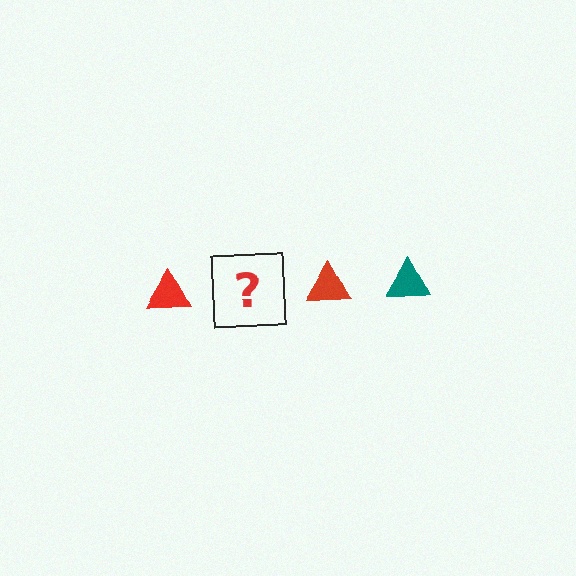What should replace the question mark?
The question mark should be replaced with a teal triangle.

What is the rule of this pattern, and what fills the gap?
The rule is that the pattern cycles through red, teal triangles. The gap should be filled with a teal triangle.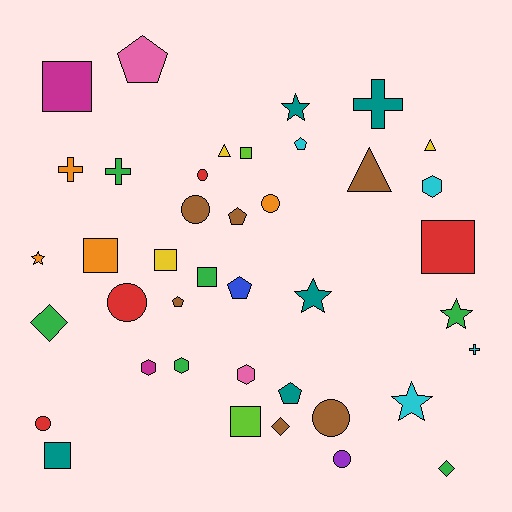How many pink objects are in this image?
There are 2 pink objects.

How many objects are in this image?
There are 40 objects.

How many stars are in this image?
There are 5 stars.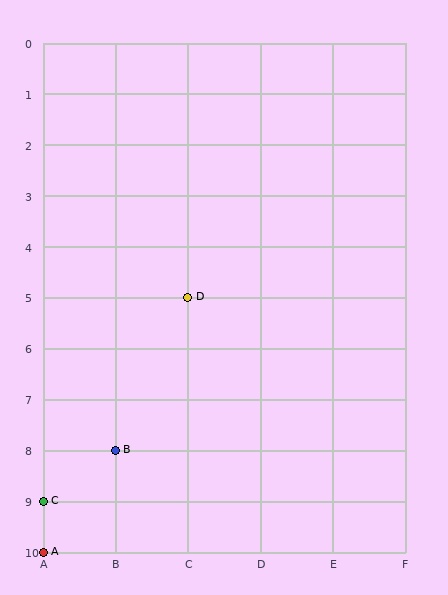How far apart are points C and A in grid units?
Points C and A are 1 row apart.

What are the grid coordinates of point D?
Point D is at grid coordinates (C, 5).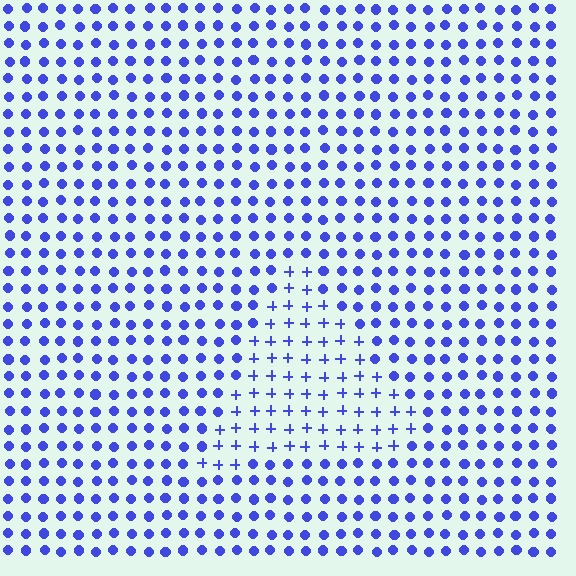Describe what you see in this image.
The image is filled with small blue elements arranged in a uniform grid. A triangle-shaped region contains plus signs, while the surrounding area contains circles. The boundary is defined purely by the change in element shape.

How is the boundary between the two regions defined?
The boundary is defined by a change in element shape: plus signs inside vs. circles outside. All elements share the same color and spacing.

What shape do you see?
I see a triangle.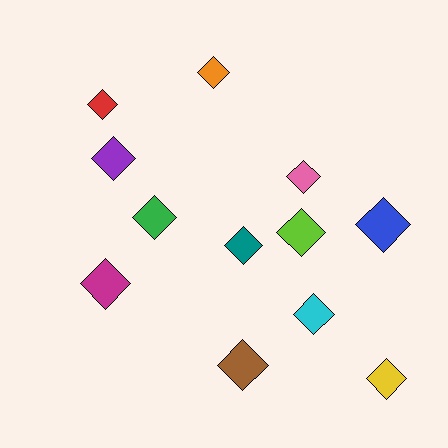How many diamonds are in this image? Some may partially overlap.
There are 12 diamonds.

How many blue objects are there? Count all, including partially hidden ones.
There is 1 blue object.